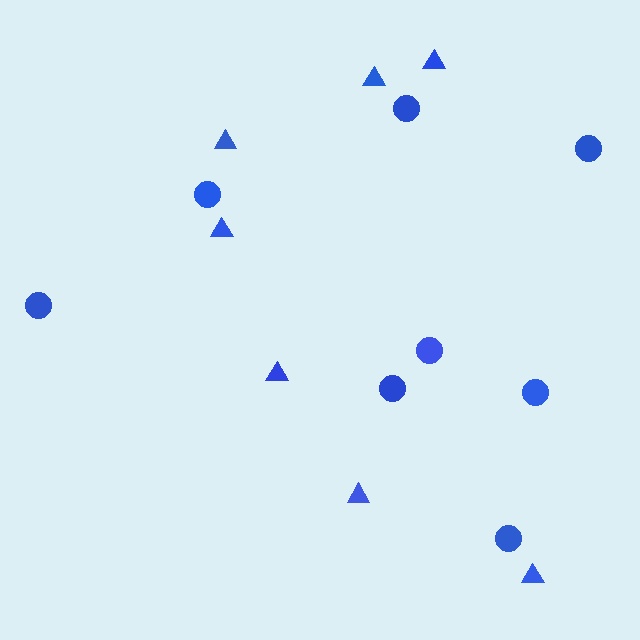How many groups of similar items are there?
There are 2 groups: one group of circles (8) and one group of triangles (7).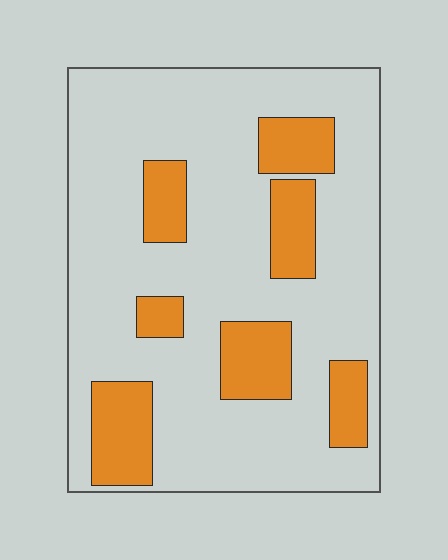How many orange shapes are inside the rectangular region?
7.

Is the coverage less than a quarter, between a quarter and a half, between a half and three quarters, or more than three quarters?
Less than a quarter.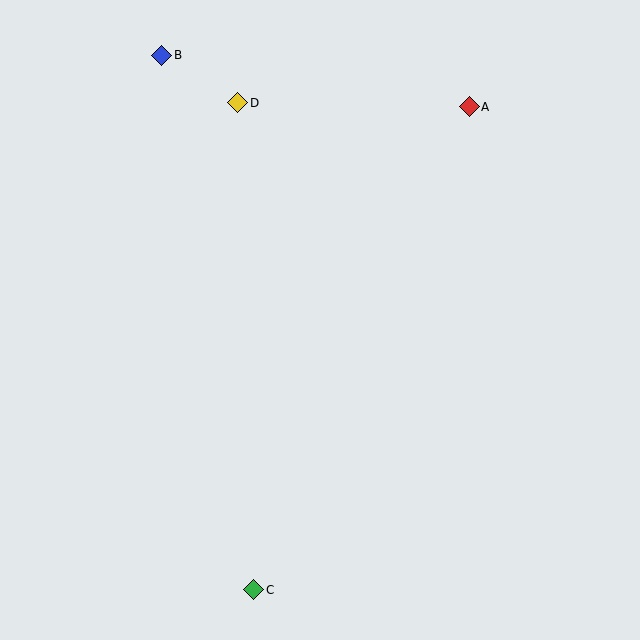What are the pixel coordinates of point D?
Point D is at (238, 103).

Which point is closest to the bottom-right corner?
Point C is closest to the bottom-right corner.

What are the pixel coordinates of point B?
Point B is at (162, 55).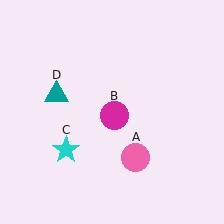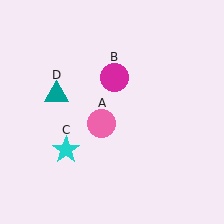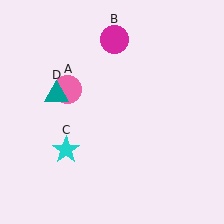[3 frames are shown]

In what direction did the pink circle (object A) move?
The pink circle (object A) moved up and to the left.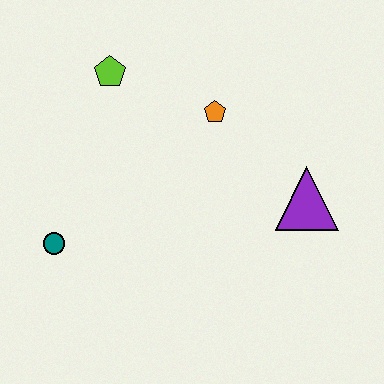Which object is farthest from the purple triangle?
The teal circle is farthest from the purple triangle.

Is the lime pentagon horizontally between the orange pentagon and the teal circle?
Yes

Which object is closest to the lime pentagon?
The orange pentagon is closest to the lime pentagon.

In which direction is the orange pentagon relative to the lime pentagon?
The orange pentagon is to the right of the lime pentagon.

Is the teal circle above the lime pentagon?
No